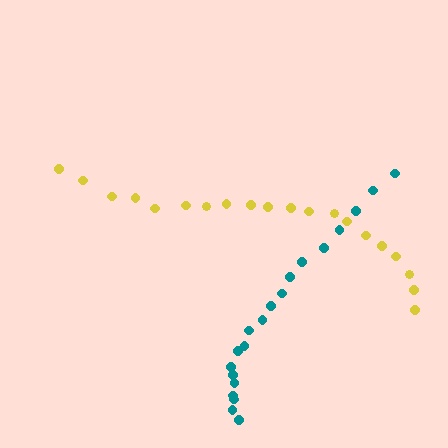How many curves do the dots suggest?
There are 2 distinct paths.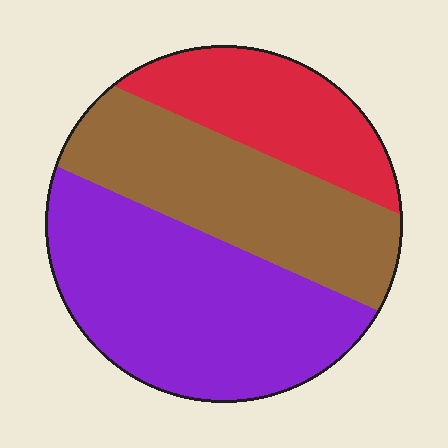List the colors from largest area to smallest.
From largest to smallest: purple, brown, red.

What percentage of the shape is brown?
Brown takes up between a quarter and a half of the shape.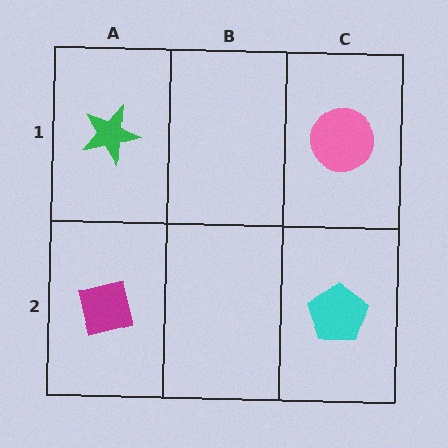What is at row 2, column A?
A magenta square.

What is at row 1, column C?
A pink circle.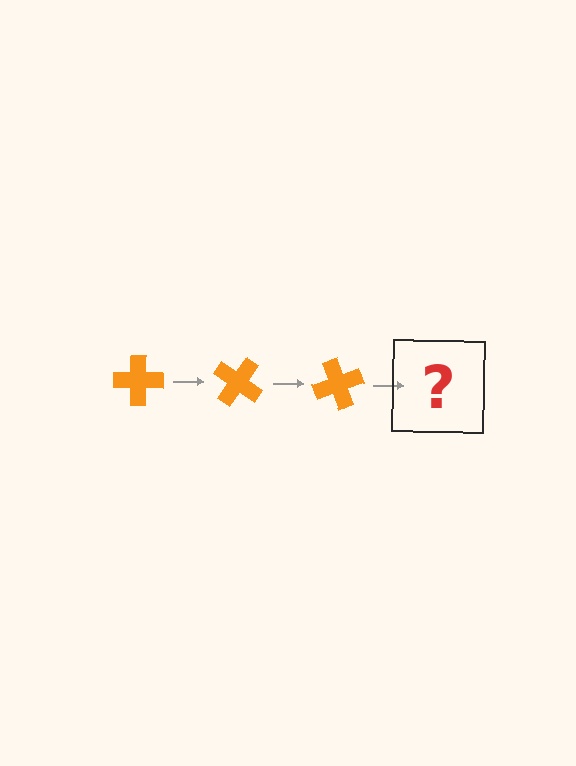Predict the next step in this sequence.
The next step is an orange cross rotated 105 degrees.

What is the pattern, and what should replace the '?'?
The pattern is that the cross rotates 35 degrees each step. The '?' should be an orange cross rotated 105 degrees.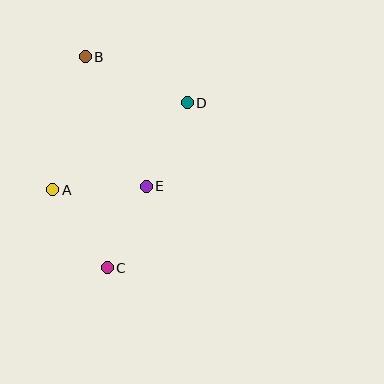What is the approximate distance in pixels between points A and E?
The distance between A and E is approximately 94 pixels.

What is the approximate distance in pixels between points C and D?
The distance between C and D is approximately 183 pixels.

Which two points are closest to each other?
Points C and E are closest to each other.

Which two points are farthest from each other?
Points B and C are farthest from each other.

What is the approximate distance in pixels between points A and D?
The distance between A and D is approximately 160 pixels.